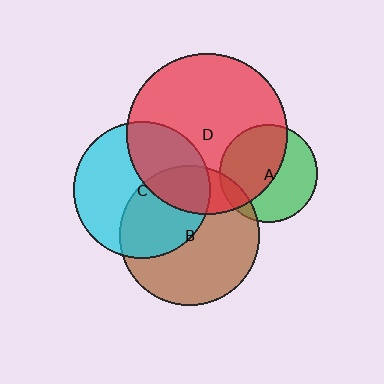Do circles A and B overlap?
Yes.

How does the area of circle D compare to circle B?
Approximately 1.3 times.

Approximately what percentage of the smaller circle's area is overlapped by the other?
Approximately 10%.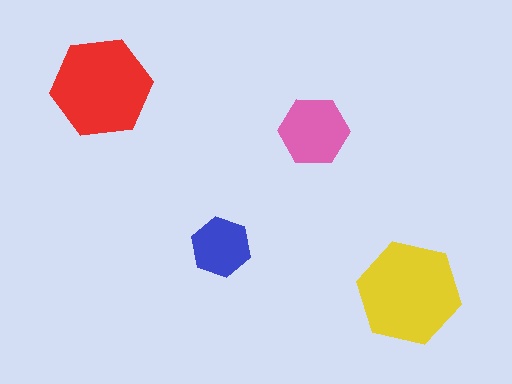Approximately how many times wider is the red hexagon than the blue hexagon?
About 1.5 times wider.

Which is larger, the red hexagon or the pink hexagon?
The red one.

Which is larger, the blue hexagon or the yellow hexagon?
The yellow one.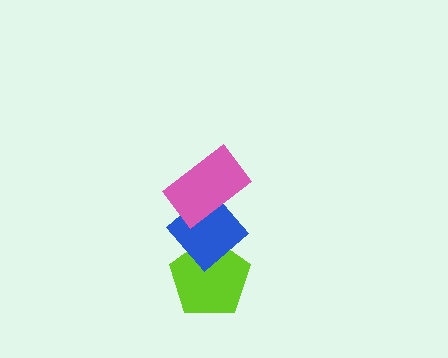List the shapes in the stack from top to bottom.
From top to bottom: the pink rectangle, the blue diamond, the lime pentagon.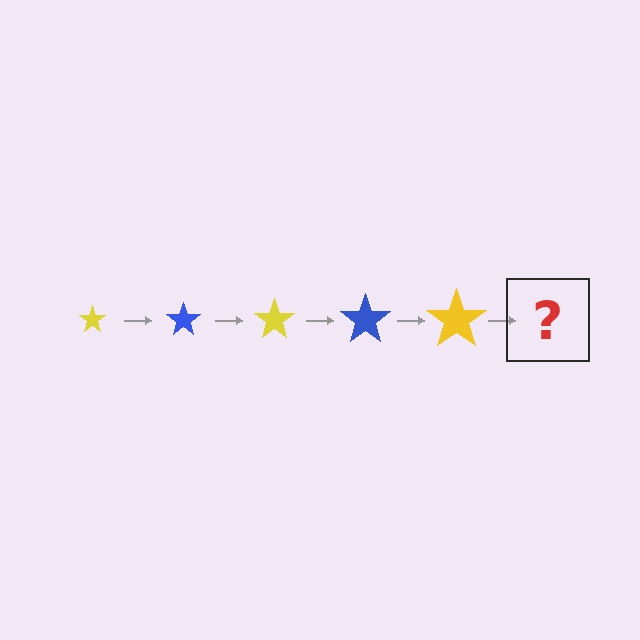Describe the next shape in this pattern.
It should be a blue star, larger than the previous one.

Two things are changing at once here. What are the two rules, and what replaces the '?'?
The two rules are that the star grows larger each step and the color cycles through yellow and blue. The '?' should be a blue star, larger than the previous one.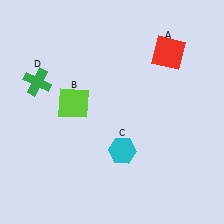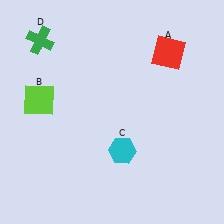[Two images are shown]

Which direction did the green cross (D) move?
The green cross (D) moved up.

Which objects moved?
The objects that moved are: the lime square (B), the green cross (D).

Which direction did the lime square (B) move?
The lime square (B) moved left.